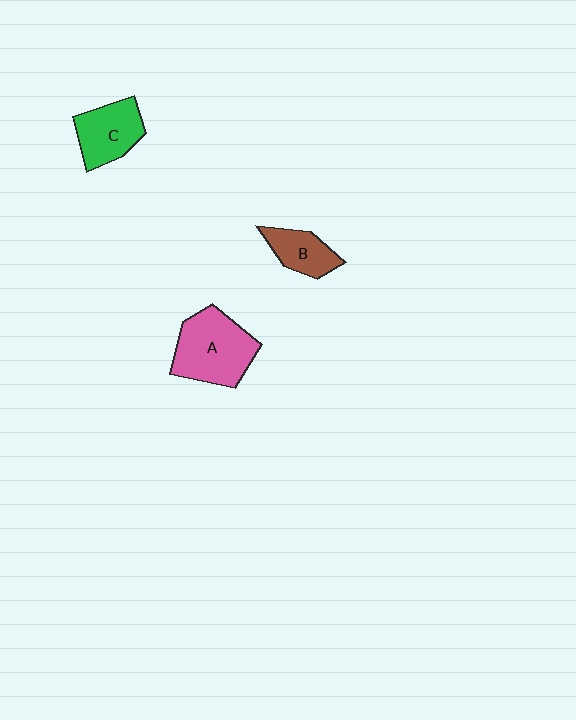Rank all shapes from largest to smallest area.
From largest to smallest: A (pink), C (green), B (brown).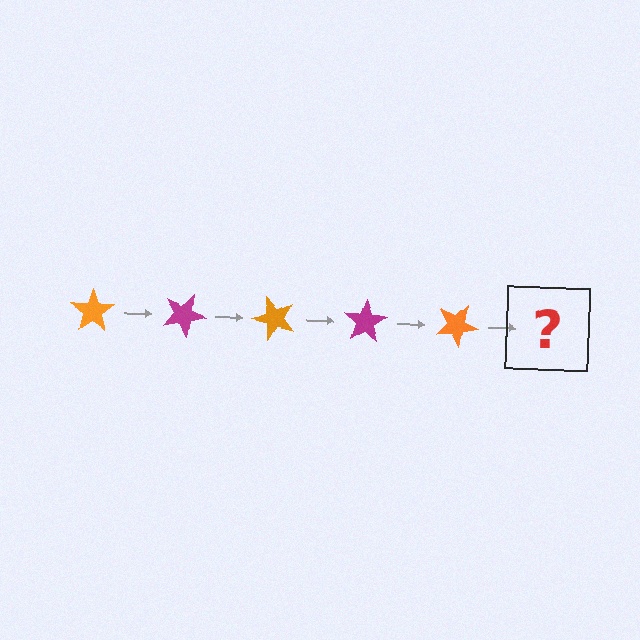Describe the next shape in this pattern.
It should be a magenta star, rotated 125 degrees from the start.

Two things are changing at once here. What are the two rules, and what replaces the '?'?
The two rules are that it rotates 25 degrees each step and the color cycles through orange and magenta. The '?' should be a magenta star, rotated 125 degrees from the start.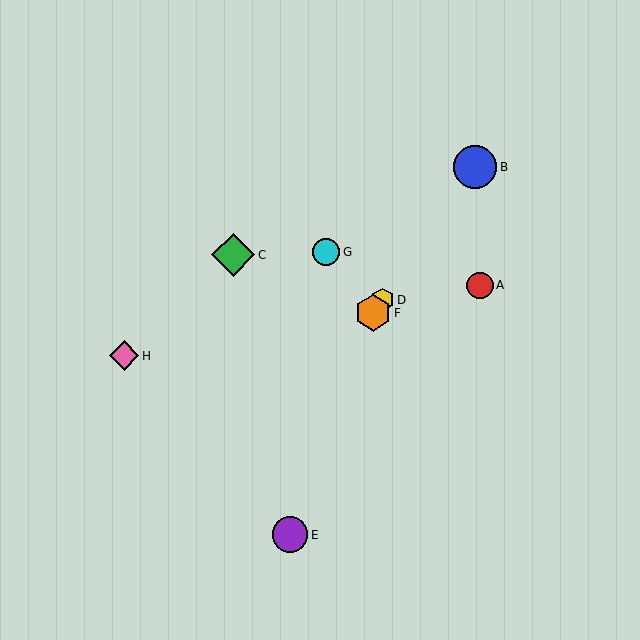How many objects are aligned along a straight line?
3 objects (B, D, F) are aligned along a straight line.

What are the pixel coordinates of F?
Object F is at (373, 313).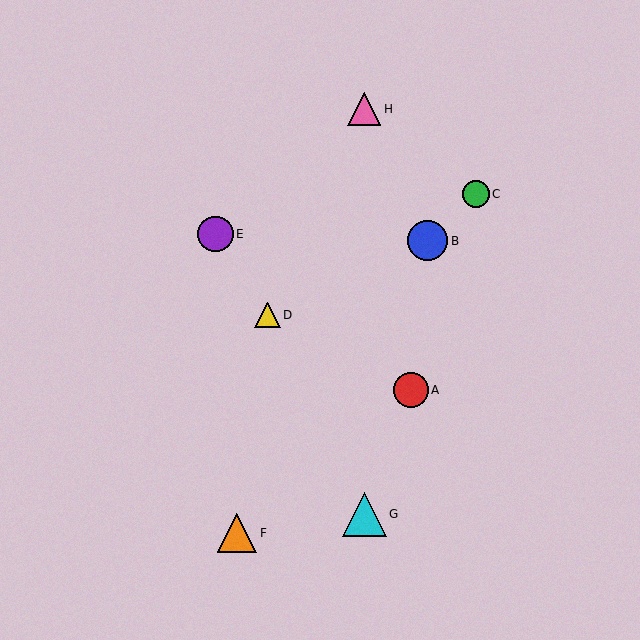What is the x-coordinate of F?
Object F is at x≈237.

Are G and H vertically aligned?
Yes, both are at x≈364.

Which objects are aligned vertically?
Objects G, H are aligned vertically.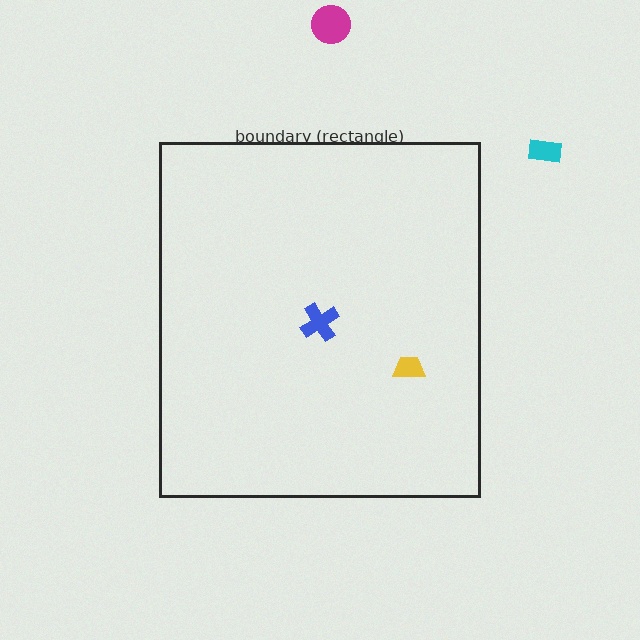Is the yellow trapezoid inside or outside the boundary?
Inside.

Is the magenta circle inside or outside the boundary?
Outside.